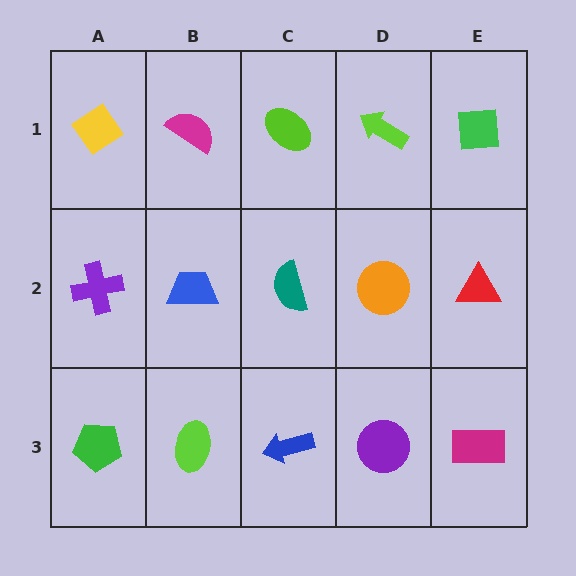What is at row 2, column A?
A purple cross.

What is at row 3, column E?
A magenta rectangle.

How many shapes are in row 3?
5 shapes.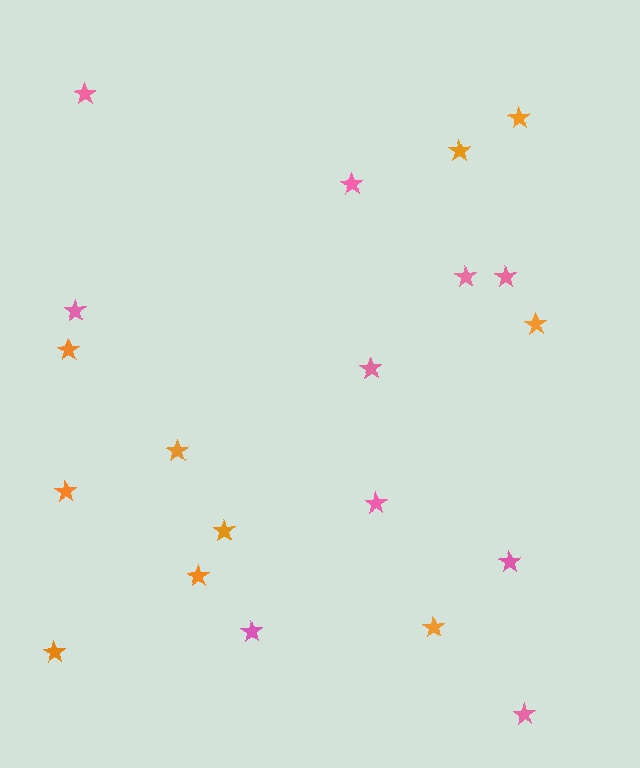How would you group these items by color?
There are 2 groups: one group of orange stars (10) and one group of pink stars (10).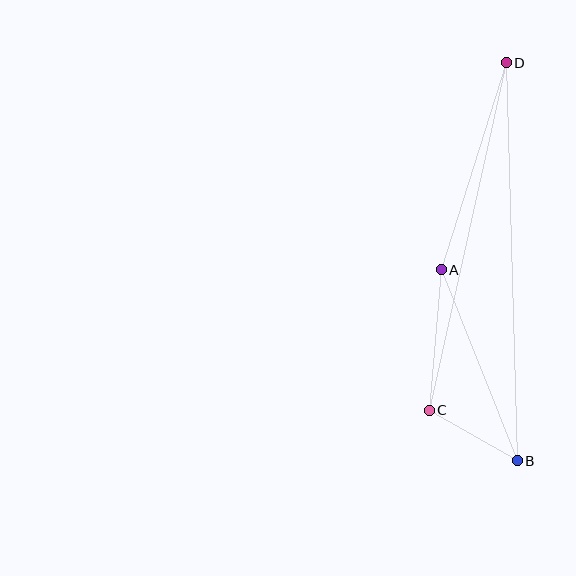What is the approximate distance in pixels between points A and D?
The distance between A and D is approximately 217 pixels.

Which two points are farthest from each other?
Points B and D are farthest from each other.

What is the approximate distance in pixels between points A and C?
The distance between A and C is approximately 141 pixels.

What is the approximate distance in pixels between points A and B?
The distance between A and B is approximately 206 pixels.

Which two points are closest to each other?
Points B and C are closest to each other.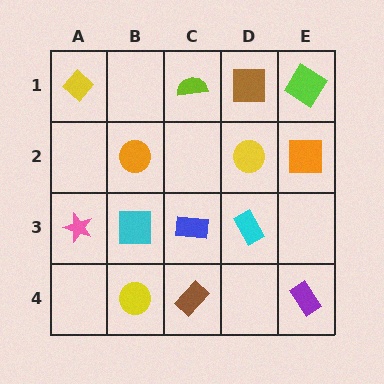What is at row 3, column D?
A cyan rectangle.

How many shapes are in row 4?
3 shapes.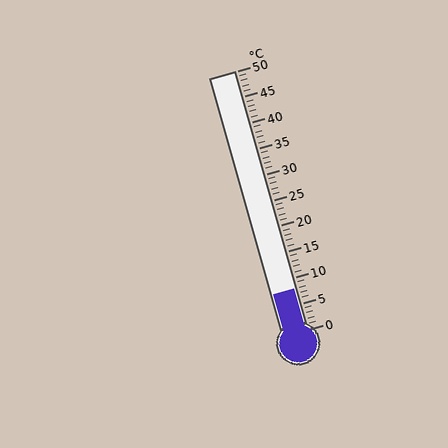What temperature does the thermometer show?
The thermometer shows approximately 8°C.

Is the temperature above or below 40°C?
The temperature is below 40°C.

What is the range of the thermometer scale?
The thermometer scale ranges from 0°C to 50°C.